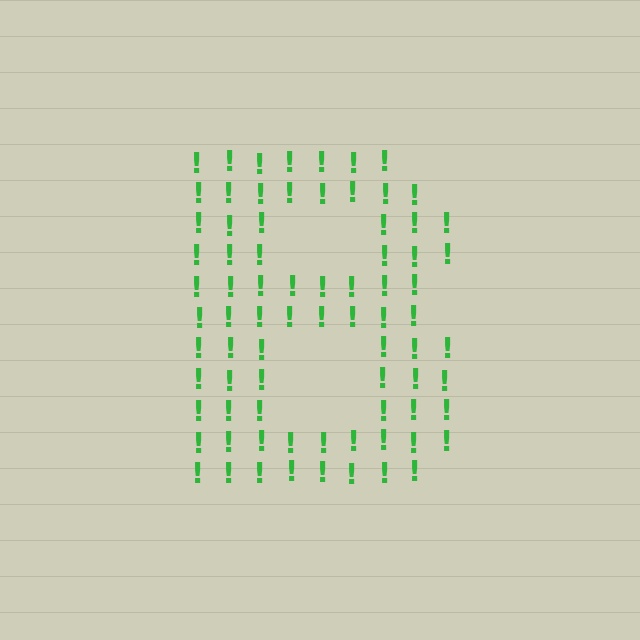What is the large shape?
The large shape is the letter B.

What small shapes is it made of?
It is made of small exclamation marks.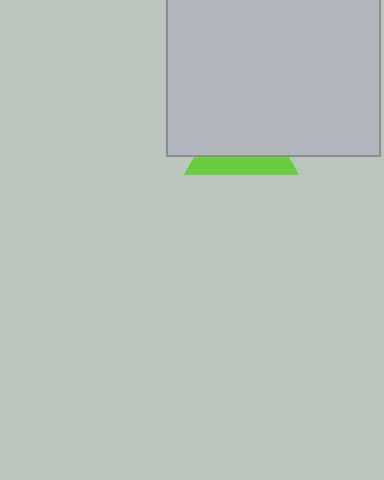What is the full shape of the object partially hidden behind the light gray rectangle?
The partially hidden object is a lime triangle.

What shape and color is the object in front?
The object in front is a light gray rectangle.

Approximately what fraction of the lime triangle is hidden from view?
Roughly 68% of the lime triangle is hidden behind the light gray rectangle.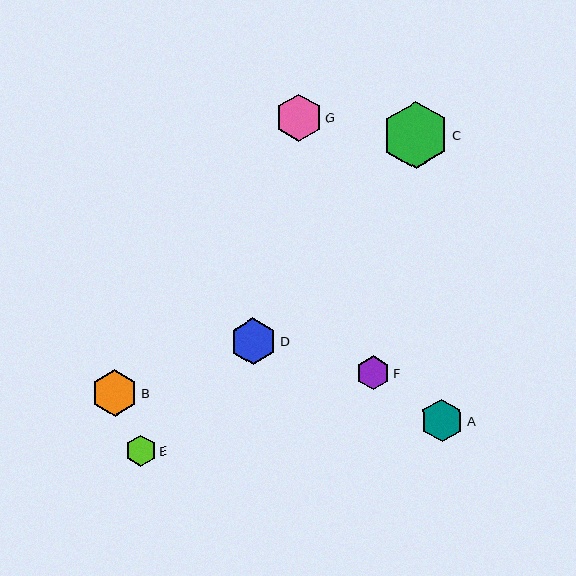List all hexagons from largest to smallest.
From largest to smallest: C, G, D, B, A, F, E.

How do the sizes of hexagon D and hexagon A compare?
Hexagon D and hexagon A are approximately the same size.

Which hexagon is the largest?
Hexagon C is the largest with a size of approximately 67 pixels.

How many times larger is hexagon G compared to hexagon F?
Hexagon G is approximately 1.4 times the size of hexagon F.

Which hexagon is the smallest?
Hexagon E is the smallest with a size of approximately 31 pixels.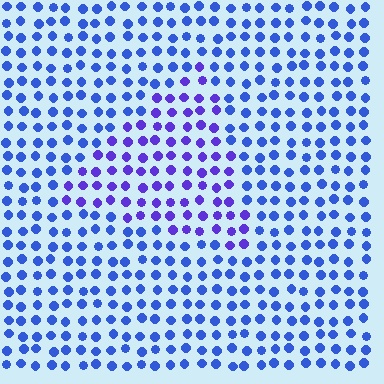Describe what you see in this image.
The image is filled with small blue elements in a uniform arrangement. A triangle-shaped region is visible where the elements are tinted to a slightly different hue, forming a subtle color boundary.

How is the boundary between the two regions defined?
The boundary is defined purely by a slight shift in hue (about 30 degrees). Spacing, size, and orientation are identical on both sides.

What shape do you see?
I see a triangle.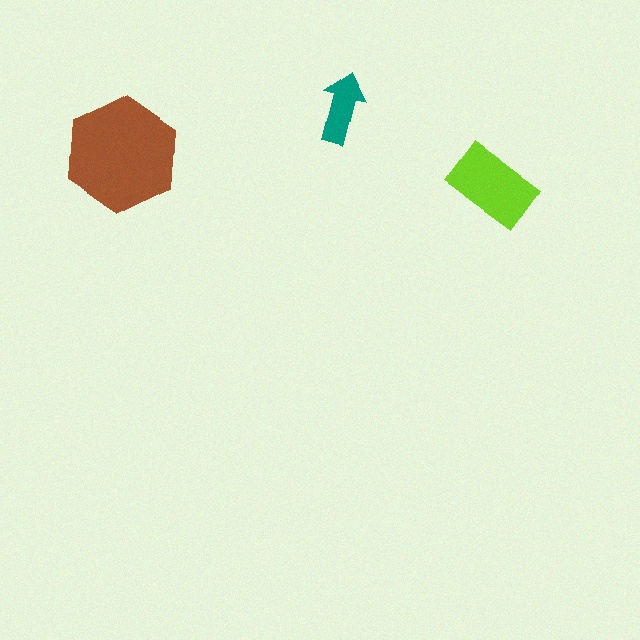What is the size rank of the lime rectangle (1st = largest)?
2nd.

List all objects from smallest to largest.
The teal arrow, the lime rectangle, the brown hexagon.